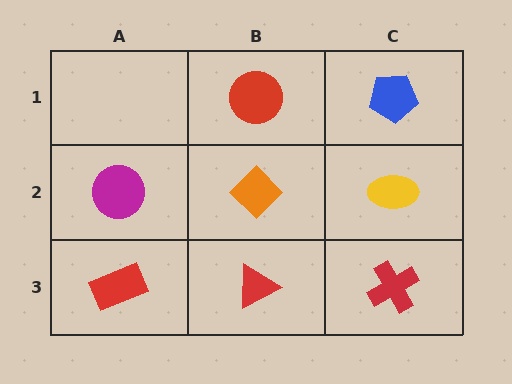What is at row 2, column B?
An orange diamond.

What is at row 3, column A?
A red rectangle.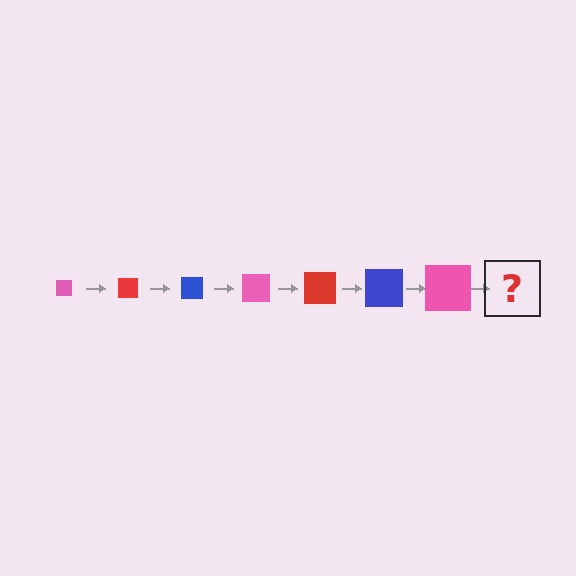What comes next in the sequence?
The next element should be a red square, larger than the previous one.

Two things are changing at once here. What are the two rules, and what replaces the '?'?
The two rules are that the square grows larger each step and the color cycles through pink, red, and blue. The '?' should be a red square, larger than the previous one.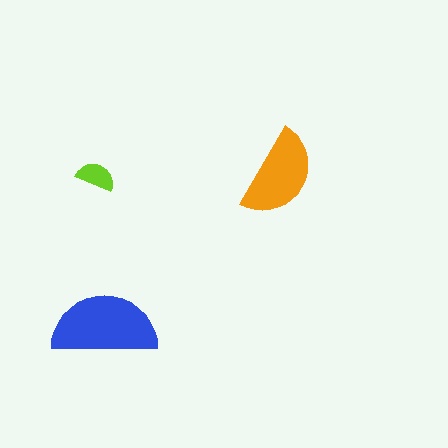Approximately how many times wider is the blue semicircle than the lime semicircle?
About 2.5 times wider.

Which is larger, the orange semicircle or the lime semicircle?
The orange one.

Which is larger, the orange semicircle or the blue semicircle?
The blue one.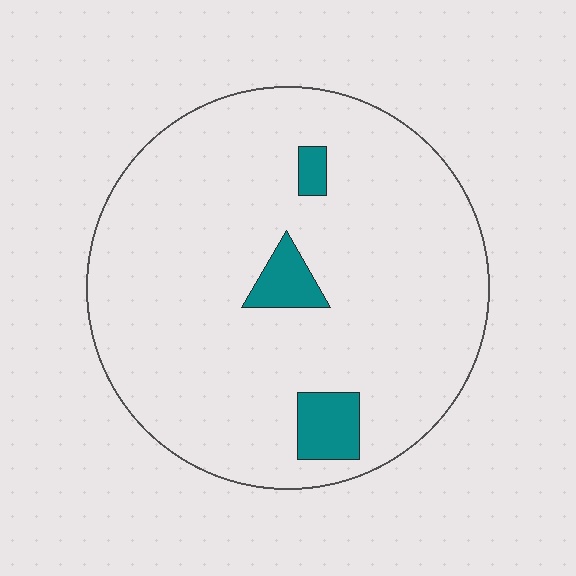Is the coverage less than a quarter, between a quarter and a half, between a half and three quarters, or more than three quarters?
Less than a quarter.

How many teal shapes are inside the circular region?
3.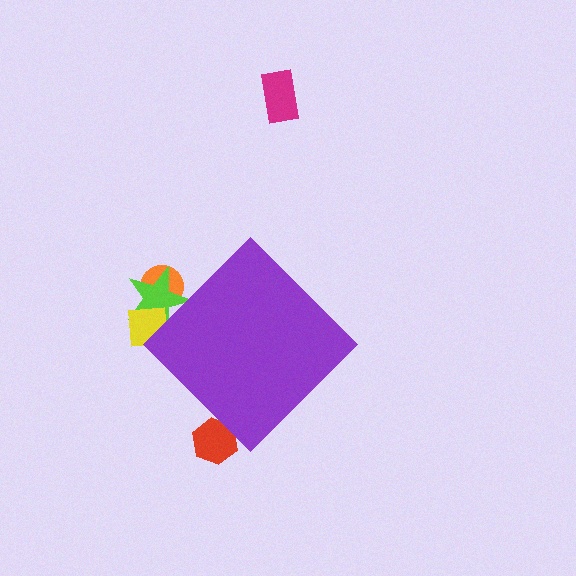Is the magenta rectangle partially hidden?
No, the magenta rectangle is fully visible.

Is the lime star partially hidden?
Yes, the lime star is partially hidden behind the purple diamond.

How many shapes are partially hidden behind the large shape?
4 shapes are partially hidden.